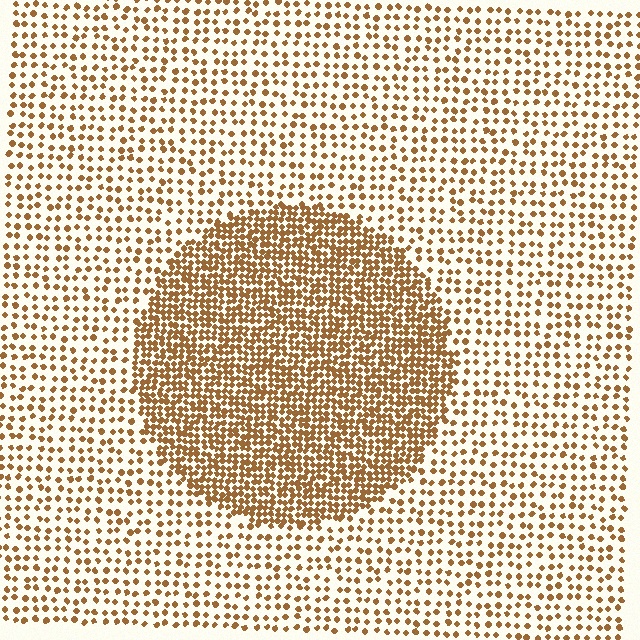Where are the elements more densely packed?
The elements are more densely packed inside the circle boundary.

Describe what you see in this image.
The image contains small brown elements arranged at two different densities. A circle-shaped region is visible where the elements are more densely packed than the surrounding area.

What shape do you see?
I see a circle.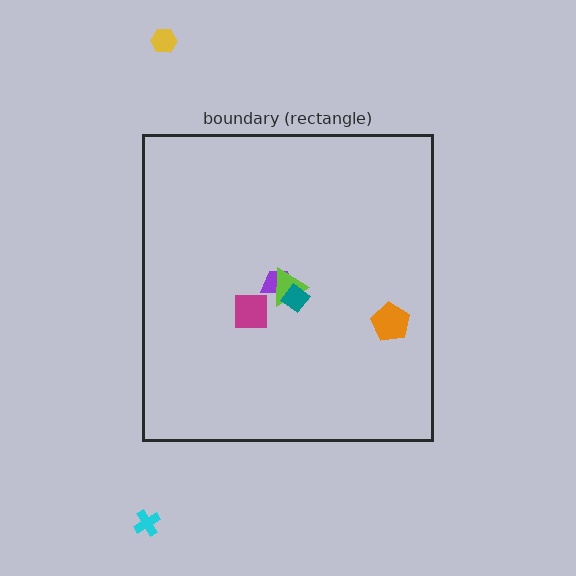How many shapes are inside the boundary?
5 inside, 2 outside.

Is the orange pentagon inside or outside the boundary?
Inside.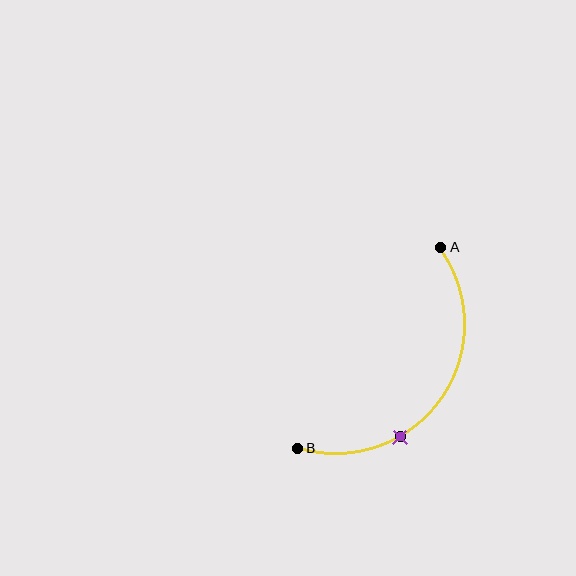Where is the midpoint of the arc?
The arc midpoint is the point on the curve farthest from the straight line joining A and B. It sits below and to the right of that line.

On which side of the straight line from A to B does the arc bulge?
The arc bulges below and to the right of the straight line connecting A and B.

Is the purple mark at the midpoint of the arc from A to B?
No. The purple mark lies on the arc but is closer to endpoint B. The arc midpoint would be at the point on the curve equidistant along the arc from both A and B.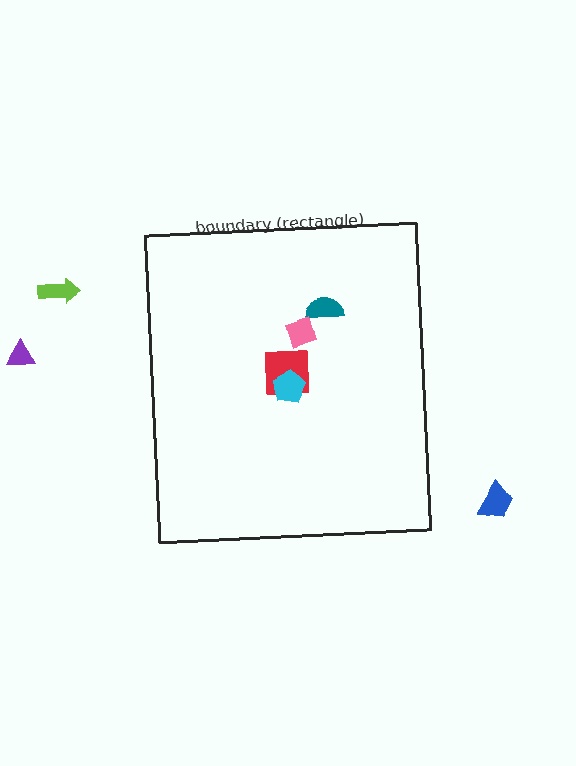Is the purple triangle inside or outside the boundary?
Outside.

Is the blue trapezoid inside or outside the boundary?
Outside.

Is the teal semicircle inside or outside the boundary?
Inside.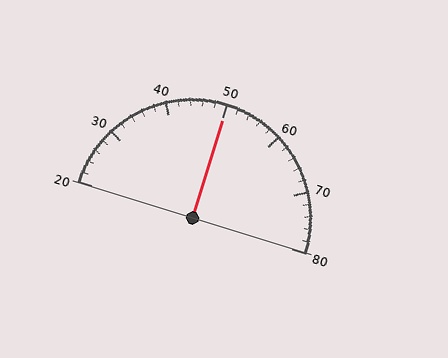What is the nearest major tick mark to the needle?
The nearest major tick mark is 50.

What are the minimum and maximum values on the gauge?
The gauge ranges from 20 to 80.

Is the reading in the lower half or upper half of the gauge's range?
The reading is in the upper half of the range (20 to 80).